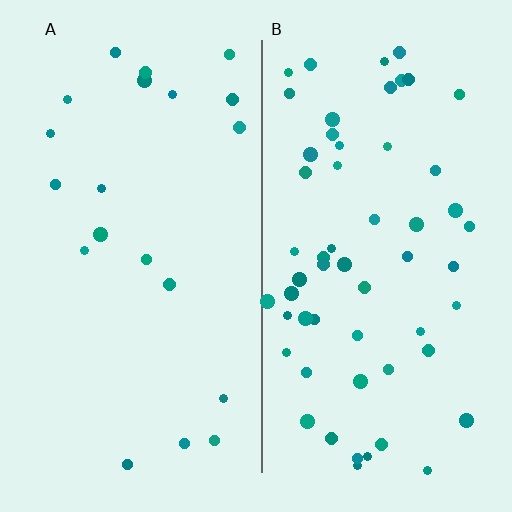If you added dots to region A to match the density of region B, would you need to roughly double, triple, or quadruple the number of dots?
Approximately triple.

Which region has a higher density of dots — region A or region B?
B (the right).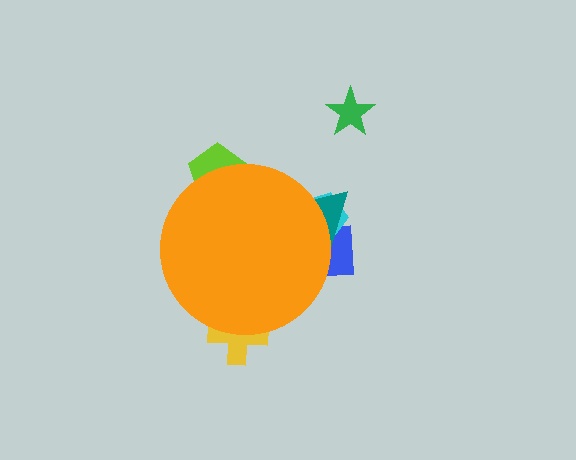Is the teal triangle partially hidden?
Yes, the teal triangle is partially hidden behind the orange circle.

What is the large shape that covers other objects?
An orange circle.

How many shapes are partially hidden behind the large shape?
5 shapes are partially hidden.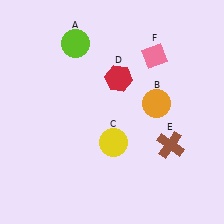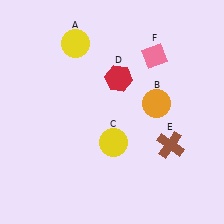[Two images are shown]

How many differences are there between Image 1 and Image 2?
There is 1 difference between the two images.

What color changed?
The circle (A) changed from lime in Image 1 to yellow in Image 2.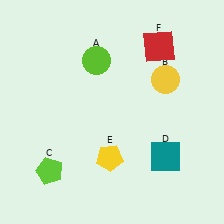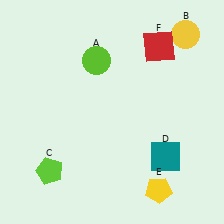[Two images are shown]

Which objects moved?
The objects that moved are: the yellow circle (B), the yellow pentagon (E).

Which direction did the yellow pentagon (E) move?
The yellow pentagon (E) moved right.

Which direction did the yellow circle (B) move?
The yellow circle (B) moved up.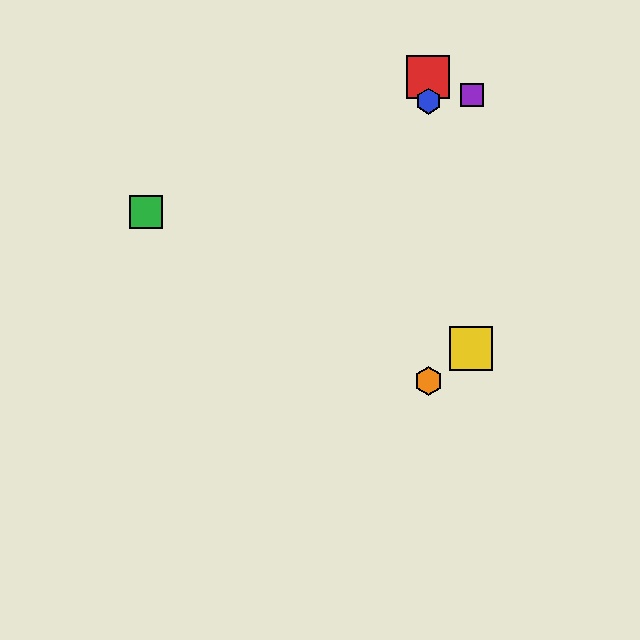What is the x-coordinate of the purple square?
The purple square is at x≈472.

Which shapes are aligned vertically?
The red square, the blue hexagon, the orange hexagon are aligned vertically.